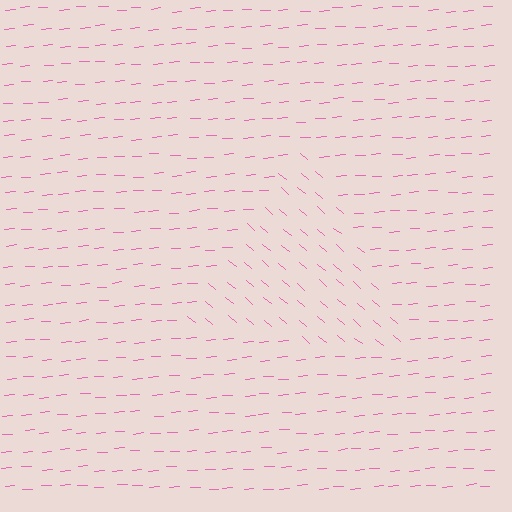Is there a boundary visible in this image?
Yes, there is a texture boundary formed by a change in line orientation.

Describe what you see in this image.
The image is filled with small pink line segments. A triangle region in the image has lines oriented differently from the surrounding lines, creating a visible texture boundary.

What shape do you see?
I see a triangle.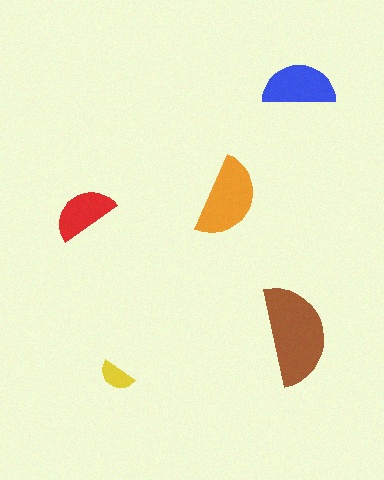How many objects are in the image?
There are 5 objects in the image.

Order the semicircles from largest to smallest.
the brown one, the orange one, the blue one, the red one, the yellow one.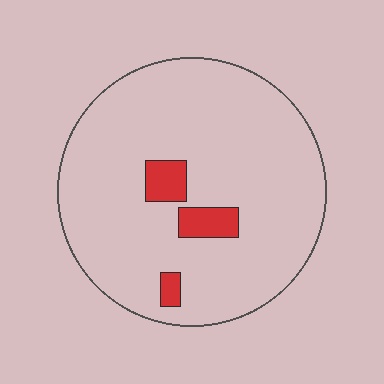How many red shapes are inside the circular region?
3.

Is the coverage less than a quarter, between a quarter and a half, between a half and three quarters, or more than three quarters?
Less than a quarter.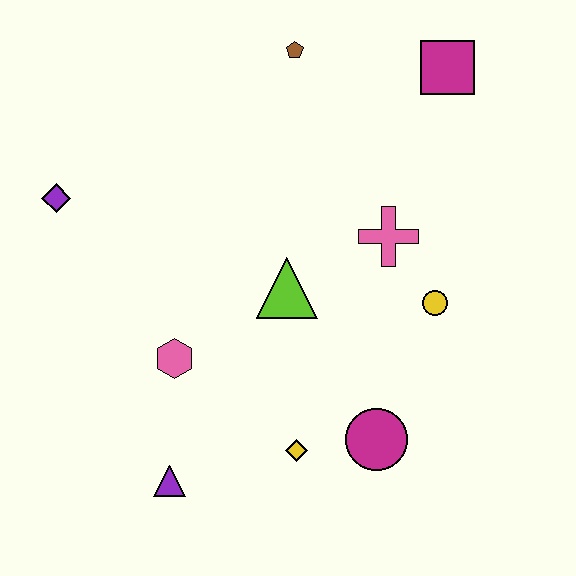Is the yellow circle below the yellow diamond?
No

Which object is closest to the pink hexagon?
The purple triangle is closest to the pink hexagon.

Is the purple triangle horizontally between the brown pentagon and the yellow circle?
No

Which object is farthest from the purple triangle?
The magenta square is farthest from the purple triangle.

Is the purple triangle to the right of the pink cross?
No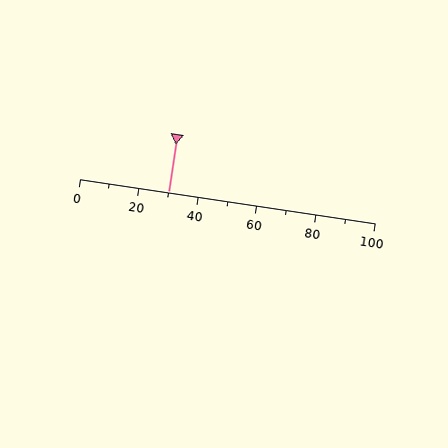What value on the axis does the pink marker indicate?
The marker indicates approximately 30.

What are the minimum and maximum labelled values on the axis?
The axis runs from 0 to 100.